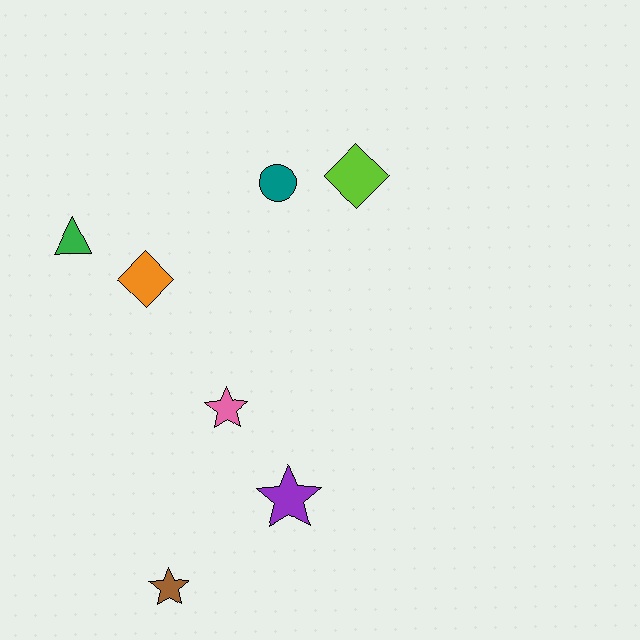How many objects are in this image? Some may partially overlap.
There are 7 objects.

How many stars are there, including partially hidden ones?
There are 3 stars.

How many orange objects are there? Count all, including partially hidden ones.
There is 1 orange object.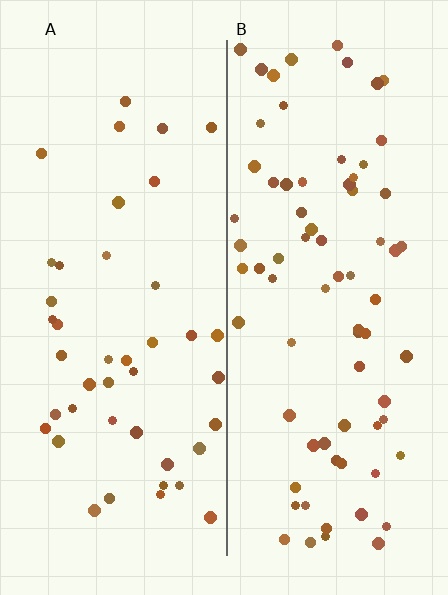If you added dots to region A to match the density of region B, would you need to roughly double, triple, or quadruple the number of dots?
Approximately double.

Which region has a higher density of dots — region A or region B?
B (the right).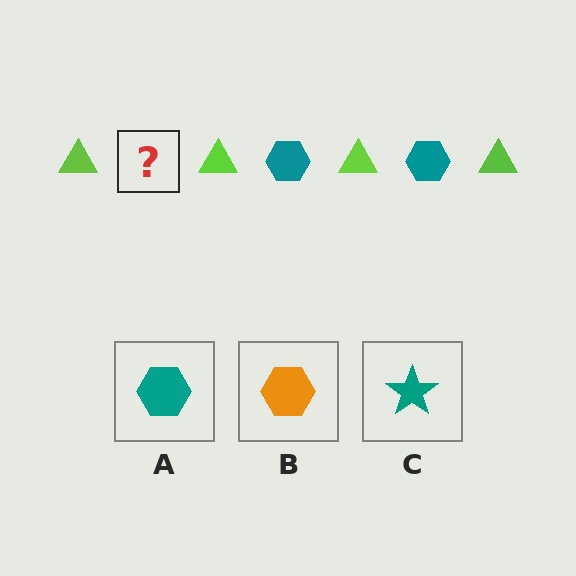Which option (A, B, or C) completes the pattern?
A.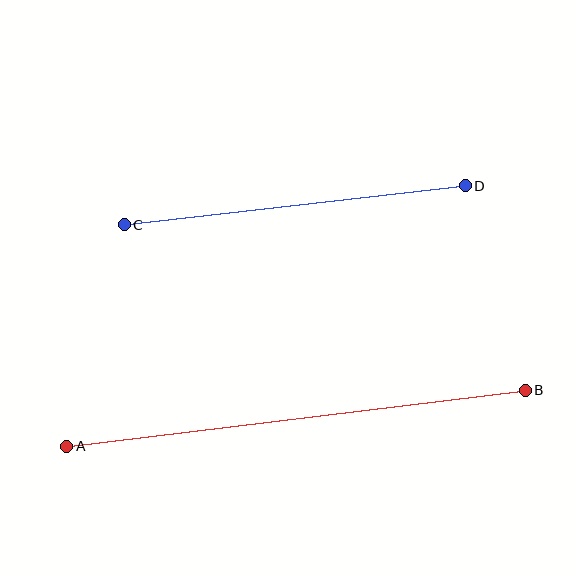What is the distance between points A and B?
The distance is approximately 462 pixels.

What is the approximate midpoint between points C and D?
The midpoint is at approximately (295, 205) pixels.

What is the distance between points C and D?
The distance is approximately 343 pixels.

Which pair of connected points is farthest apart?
Points A and B are farthest apart.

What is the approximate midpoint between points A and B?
The midpoint is at approximately (296, 418) pixels.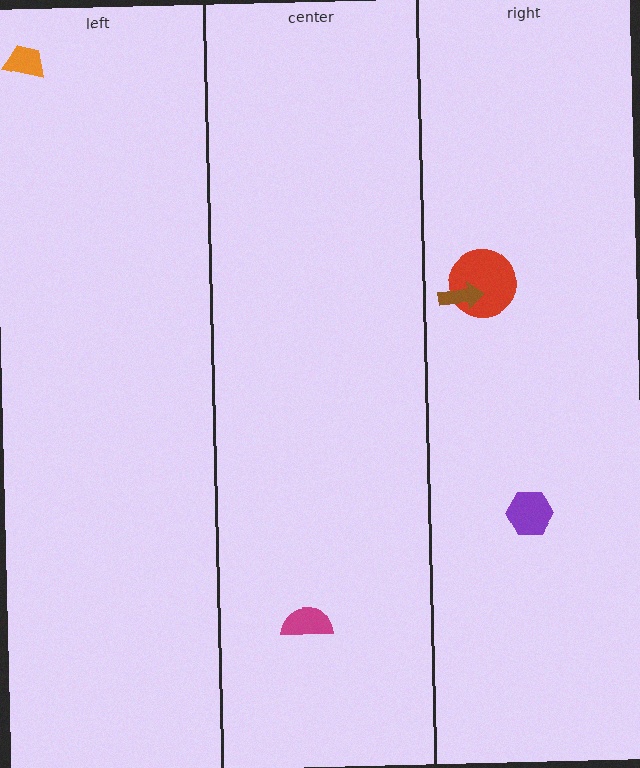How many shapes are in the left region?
1.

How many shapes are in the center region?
1.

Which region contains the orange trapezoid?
The left region.